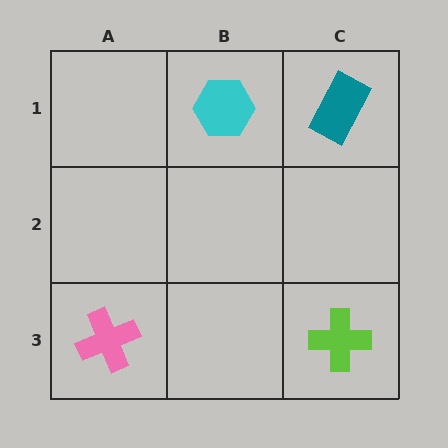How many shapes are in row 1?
2 shapes.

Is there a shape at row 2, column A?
No, that cell is empty.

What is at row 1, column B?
A cyan hexagon.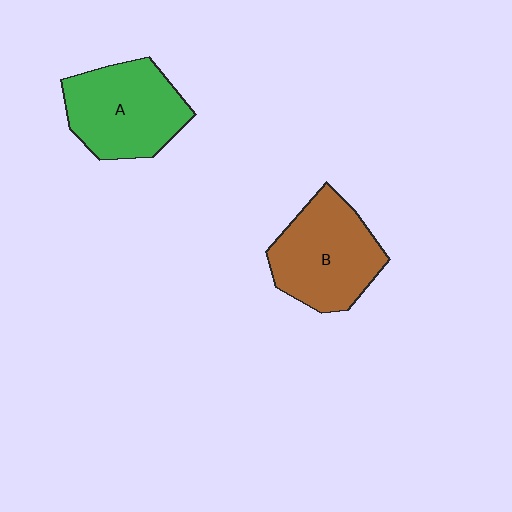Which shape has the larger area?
Shape B (brown).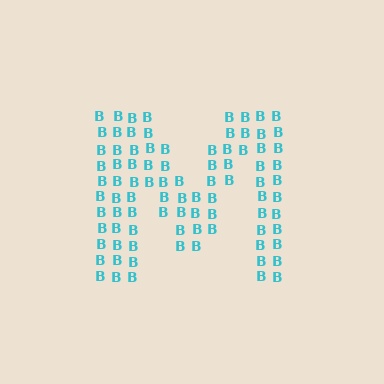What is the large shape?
The large shape is the letter M.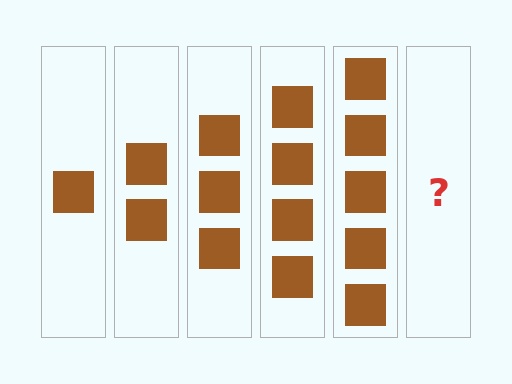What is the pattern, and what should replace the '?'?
The pattern is that each step adds one more square. The '?' should be 6 squares.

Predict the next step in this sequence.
The next step is 6 squares.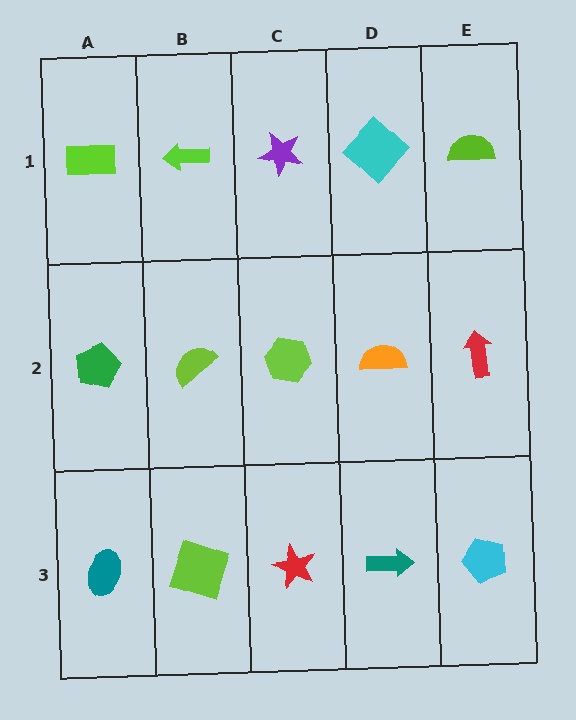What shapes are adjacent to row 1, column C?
A lime hexagon (row 2, column C), a lime arrow (row 1, column B), a cyan diamond (row 1, column D).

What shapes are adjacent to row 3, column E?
A red arrow (row 2, column E), a teal arrow (row 3, column D).